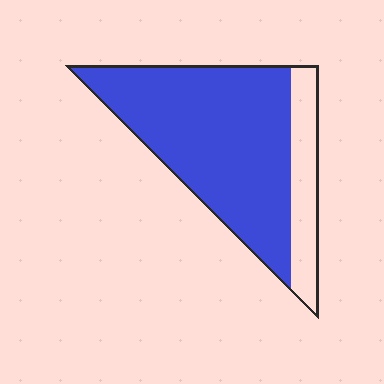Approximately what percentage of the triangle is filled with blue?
Approximately 80%.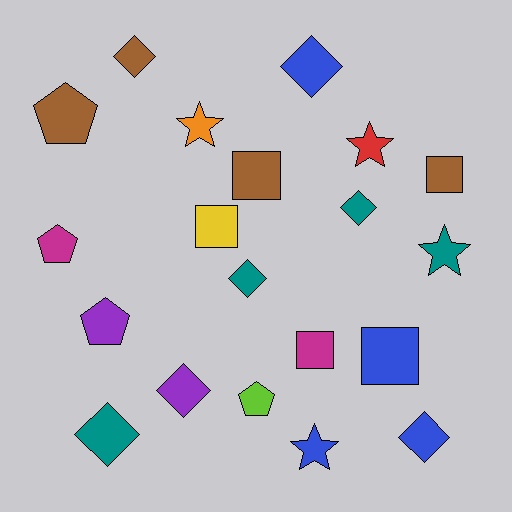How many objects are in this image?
There are 20 objects.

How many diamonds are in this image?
There are 7 diamonds.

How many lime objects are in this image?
There is 1 lime object.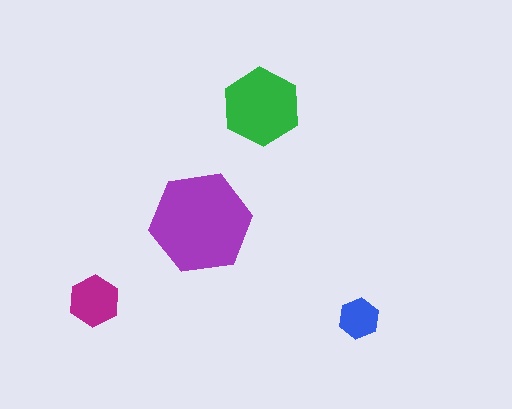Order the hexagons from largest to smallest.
the purple one, the green one, the magenta one, the blue one.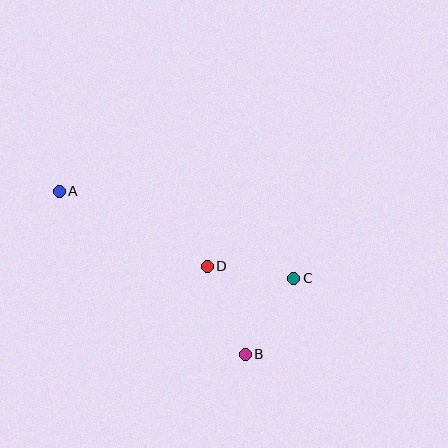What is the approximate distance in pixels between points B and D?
The distance between B and D is approximately 96 pixels.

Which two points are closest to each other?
Points C and D are closest to each other.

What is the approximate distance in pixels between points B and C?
The distance between B and C is approximately 90 pixels.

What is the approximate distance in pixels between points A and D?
The distance between A and D is approximately 166 pixels.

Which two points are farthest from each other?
Points A and C are farthest from each other.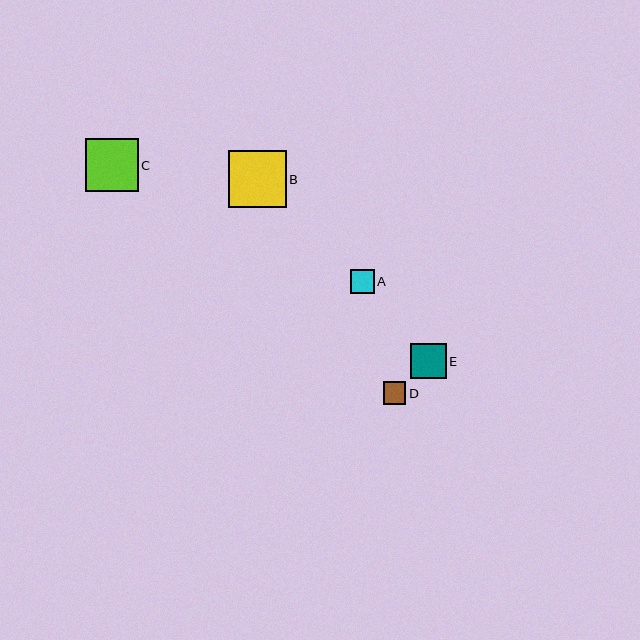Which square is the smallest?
Square D is the smallest with a size of approximately 22 pixels.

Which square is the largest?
Square B is the largest with a size of approximately 58 pixels.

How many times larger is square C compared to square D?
Square C is approximately 2.4 times the size of square D.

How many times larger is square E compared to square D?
Square E is approximately 1.6 times the size of square D.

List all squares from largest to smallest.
From largest to smallest: B, C, E, A, D.